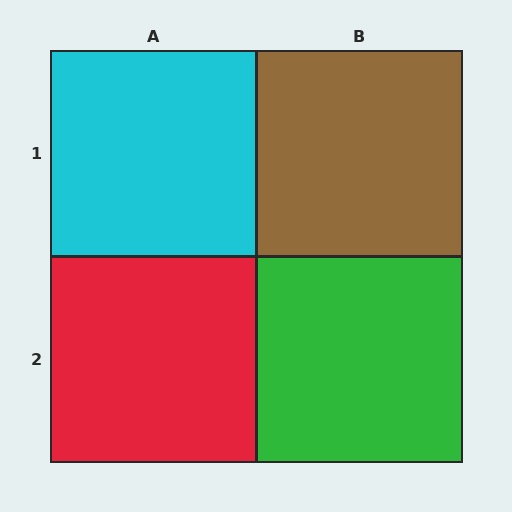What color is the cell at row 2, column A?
Red.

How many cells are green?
1 cell is green.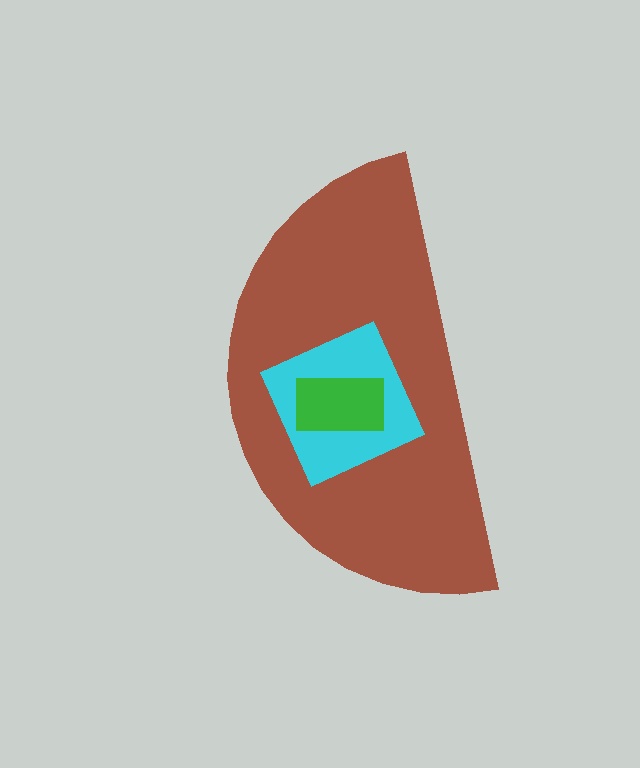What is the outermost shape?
The brown semicircle.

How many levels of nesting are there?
3.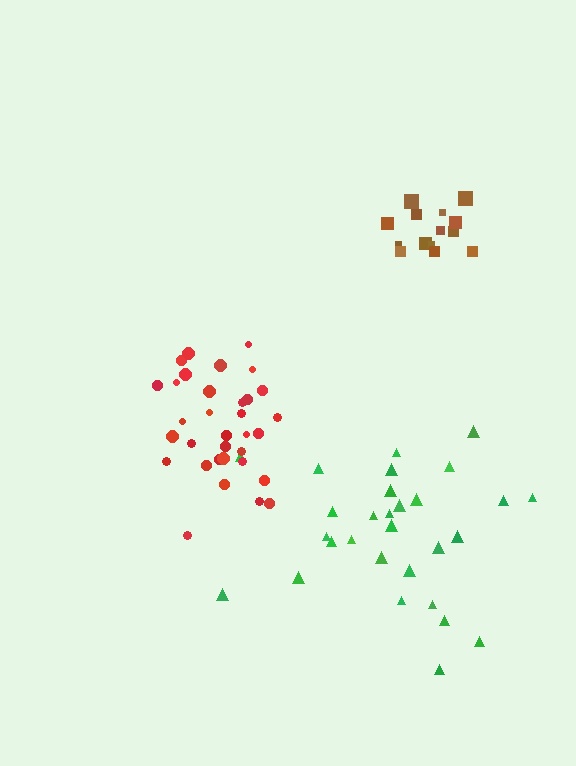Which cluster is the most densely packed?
Brown.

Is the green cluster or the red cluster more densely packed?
Red.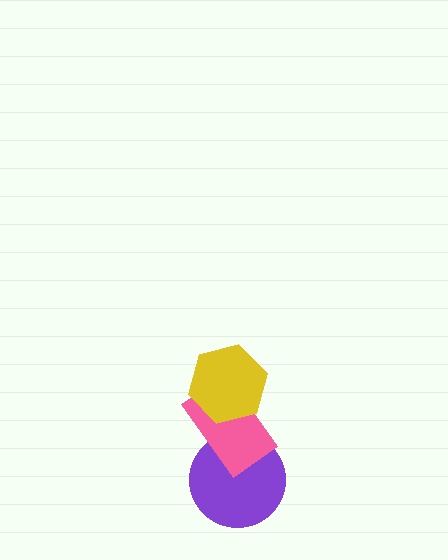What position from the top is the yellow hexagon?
The yellow hexagon is 1st from the top.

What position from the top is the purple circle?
The purple circle is 3rd from the top.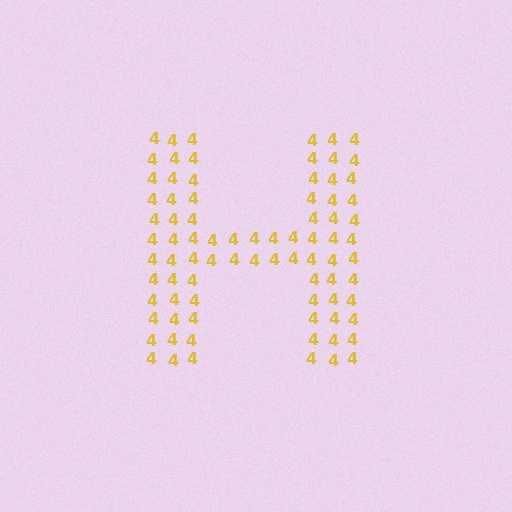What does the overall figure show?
The overall figure shows the letter H.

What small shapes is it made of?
It is made of small digit 4's.